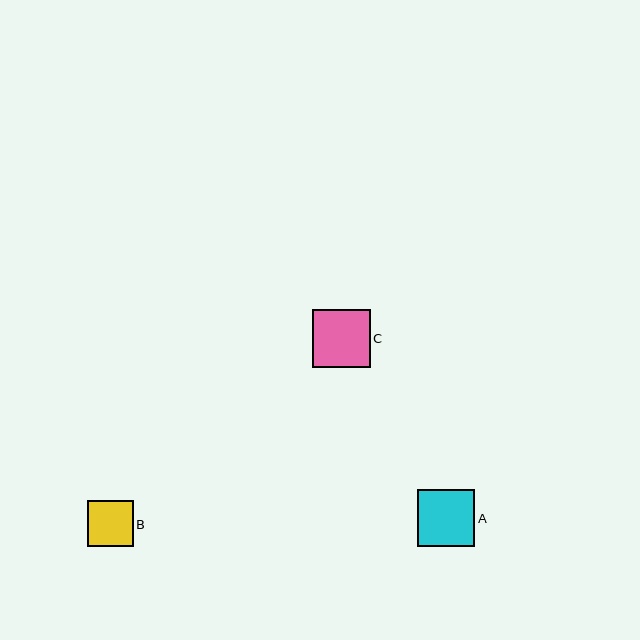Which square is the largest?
Square C is the largest with a size of approximately 58 pixels.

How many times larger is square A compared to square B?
Square A is approximately 1.2 times the size of square B.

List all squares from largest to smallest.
From largest to smallest: C, A, B.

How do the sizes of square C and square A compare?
Square C and square A are approximately the same size.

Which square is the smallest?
Square B is the smallest with a size of approximately 46 pixels.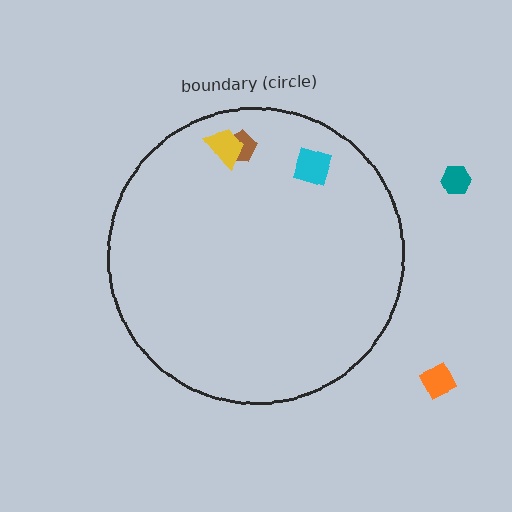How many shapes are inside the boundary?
3 inside, 2 outside.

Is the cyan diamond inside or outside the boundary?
Inside.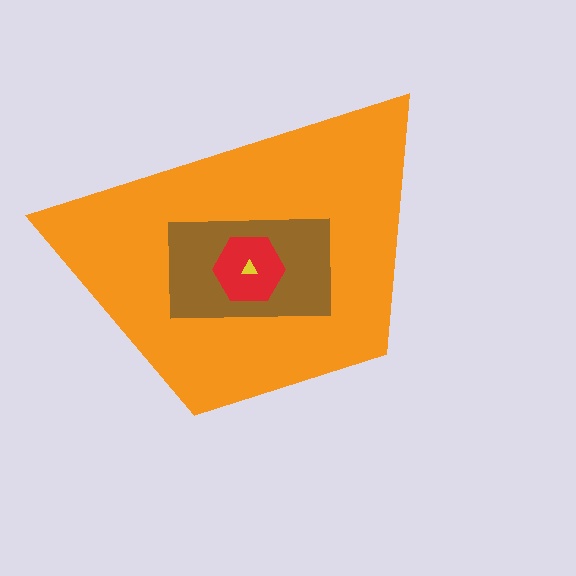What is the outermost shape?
The orange trapezoid.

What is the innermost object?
The yellow triangle.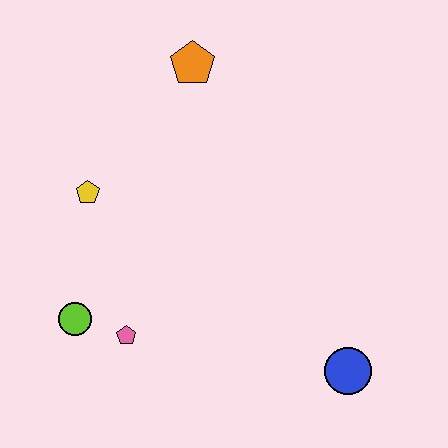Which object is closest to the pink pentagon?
The lime circle is closest to the pink pentagon.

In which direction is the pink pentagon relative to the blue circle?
The pink pentagon is to the left of the blue circle.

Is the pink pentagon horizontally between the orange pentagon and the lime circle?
Yes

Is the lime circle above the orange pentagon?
No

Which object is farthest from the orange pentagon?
The blue circle is farthest from the orange pentagon.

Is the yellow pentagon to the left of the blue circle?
Yes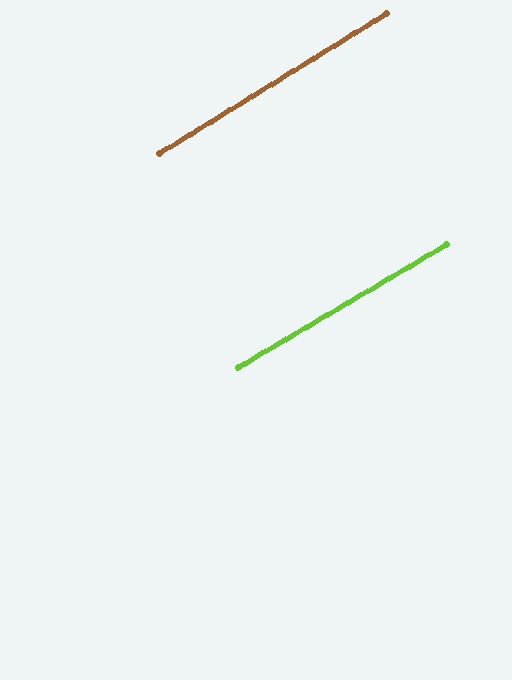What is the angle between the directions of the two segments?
Approximately 1 degree.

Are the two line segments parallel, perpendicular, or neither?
Parallel — their directions differ by only 1.0°.